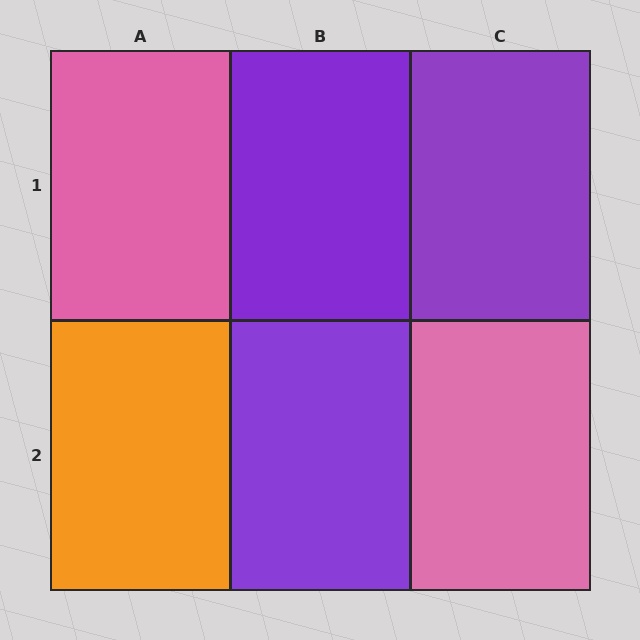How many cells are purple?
3 cells are purple.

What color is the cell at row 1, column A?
Pink.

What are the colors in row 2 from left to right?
Orange, purple, pink.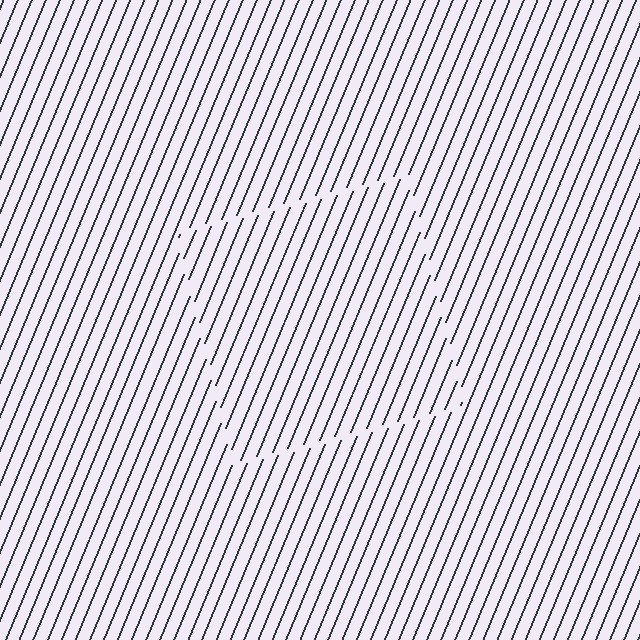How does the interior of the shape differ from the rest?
The interior of the shape contains the same grating, shifted by half a period — the contour is defined by the phase discontinuity where line-ends from the inner and outer gratings abut.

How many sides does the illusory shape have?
4 sides — the line-ends trace a square.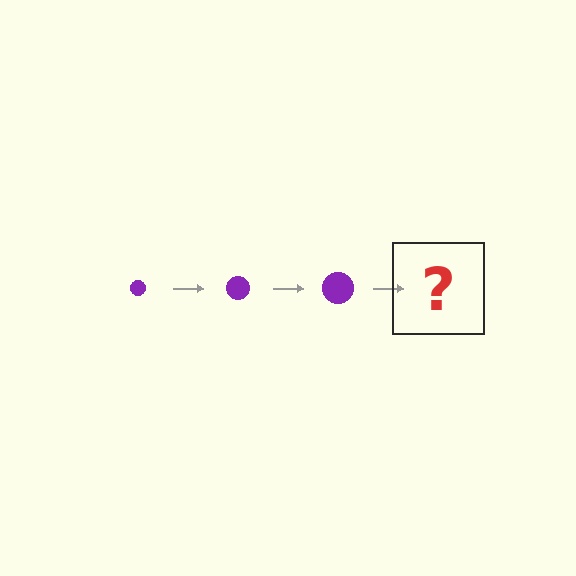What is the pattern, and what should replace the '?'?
The pattern is that the circle gets progressively larger each step. The '?' should be a purple circle, larger than the previous one.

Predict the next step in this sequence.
The next step is a purple circle, larger than the previous one.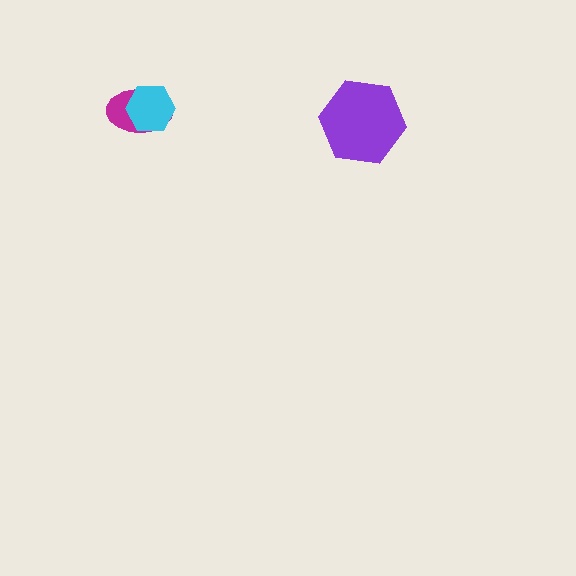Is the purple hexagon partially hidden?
No, no other shape covers it.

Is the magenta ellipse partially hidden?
Yes, it is partially covered by another shape.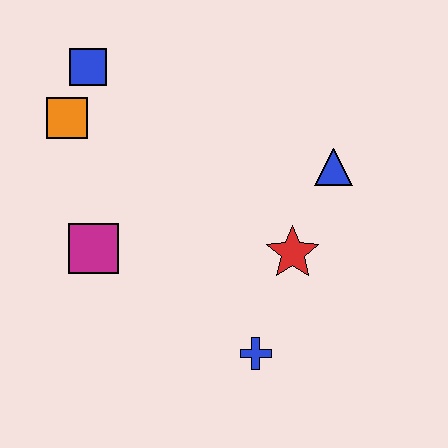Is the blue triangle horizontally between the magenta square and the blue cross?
No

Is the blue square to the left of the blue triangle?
Yes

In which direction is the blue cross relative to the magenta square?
The blue cross is to the right of the magenta square.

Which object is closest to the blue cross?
The red star is closest to the blue cross.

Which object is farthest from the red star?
The blue square is farthest from the red star.